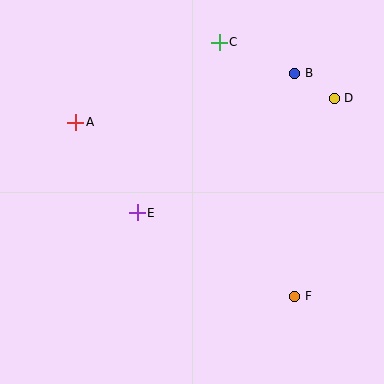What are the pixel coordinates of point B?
Point B is at (295, 73).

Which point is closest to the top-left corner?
Point A is closest to the top-left corner.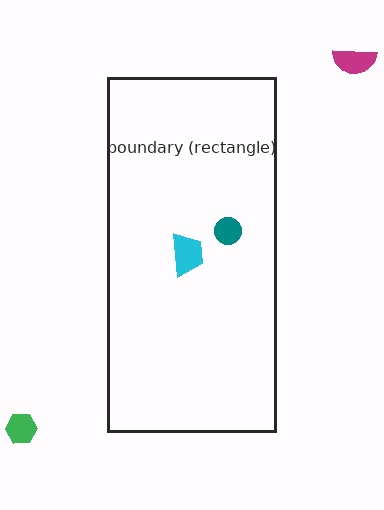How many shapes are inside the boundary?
2 inside, 2 outside.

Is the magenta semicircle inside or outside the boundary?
Outside.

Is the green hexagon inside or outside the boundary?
Outside.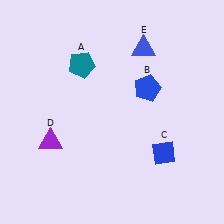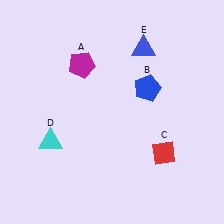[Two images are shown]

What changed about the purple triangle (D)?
In Image 1, D is purple. In Image 2, it changed to cyan.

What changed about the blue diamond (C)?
In Image 1, C is blue. In Image 2, it changed to red.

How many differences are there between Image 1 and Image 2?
There are 3 differences between the two images.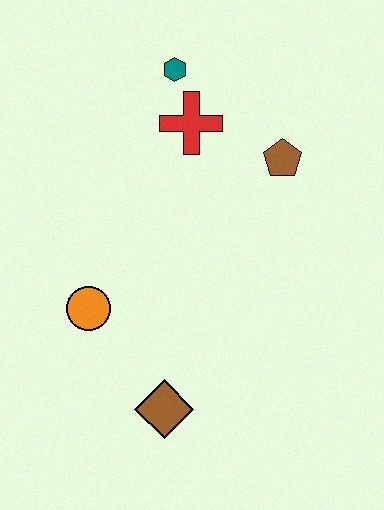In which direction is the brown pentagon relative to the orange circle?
The brown pentagon is to the right of the orange circle.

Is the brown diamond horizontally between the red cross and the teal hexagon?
No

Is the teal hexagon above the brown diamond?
Yes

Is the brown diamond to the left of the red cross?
Yes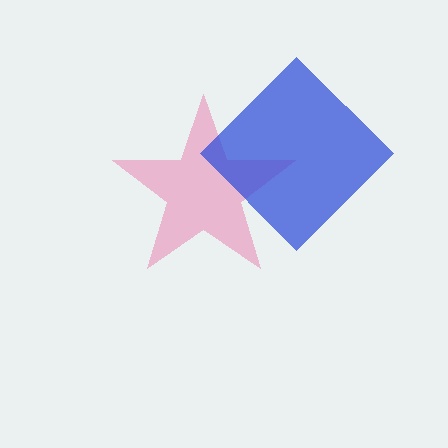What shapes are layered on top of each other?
The layered shapes are: a pink star, a blue diamond.